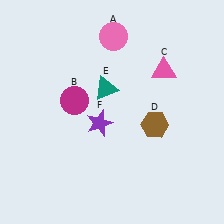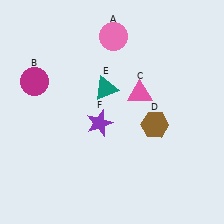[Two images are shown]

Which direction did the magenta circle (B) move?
The magenta circle (B) moved left.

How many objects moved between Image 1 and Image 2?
2 objects moved between the two images.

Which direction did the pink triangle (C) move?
The pink triangle (C) moved left.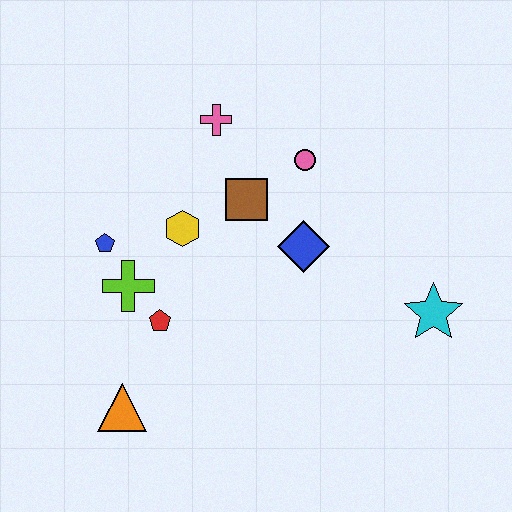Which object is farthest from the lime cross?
The cyan star is farthest from the lime cross.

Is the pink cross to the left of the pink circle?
Yes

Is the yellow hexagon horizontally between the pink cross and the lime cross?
Yes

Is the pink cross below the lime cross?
No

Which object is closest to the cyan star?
The blue diamond is closest to the cyan star.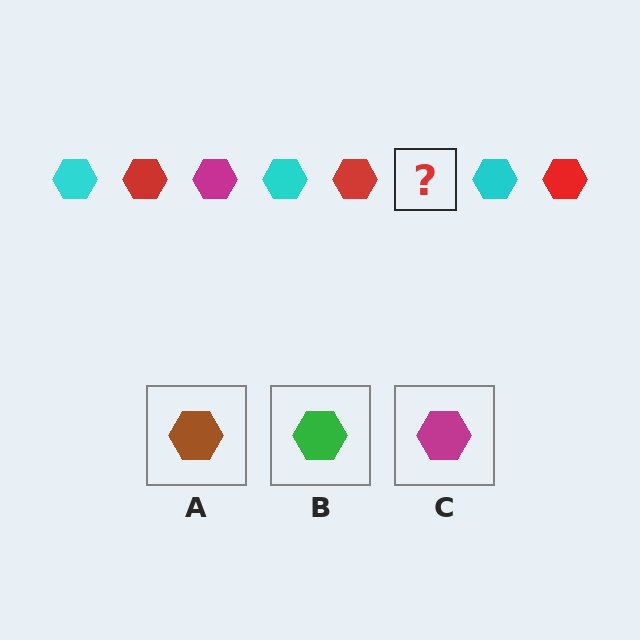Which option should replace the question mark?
Option C.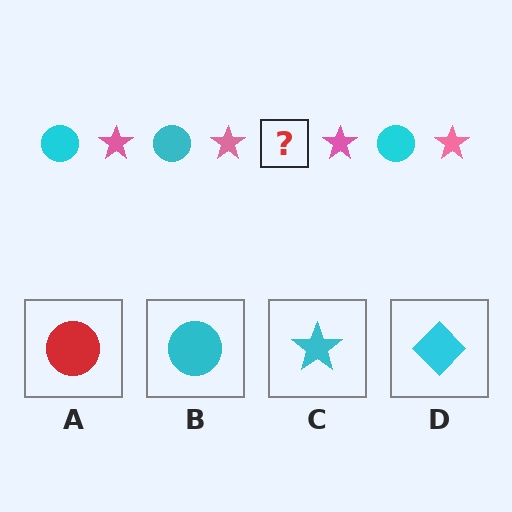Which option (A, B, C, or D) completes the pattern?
B.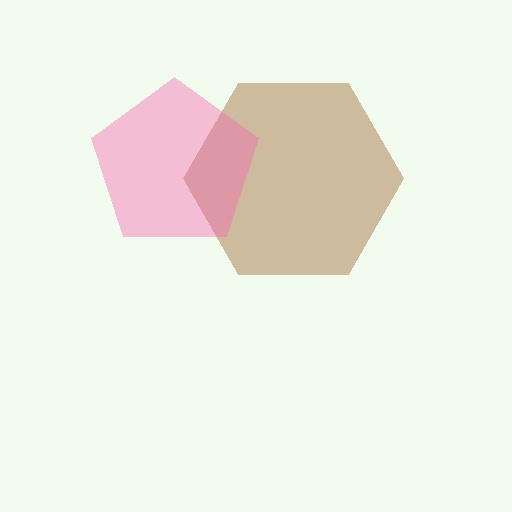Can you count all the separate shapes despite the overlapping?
Yes, there are 2 separate shapes.